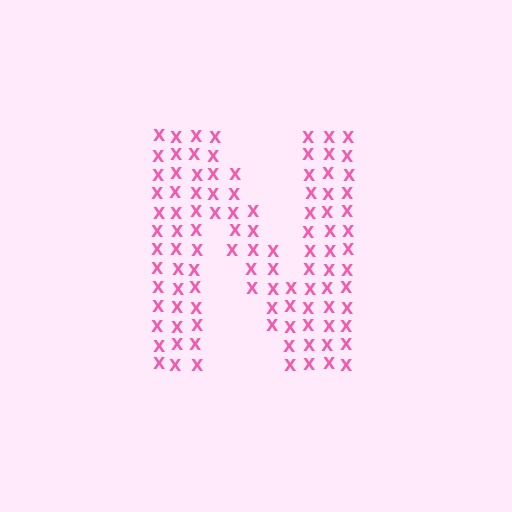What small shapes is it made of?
It is made of small letter X's.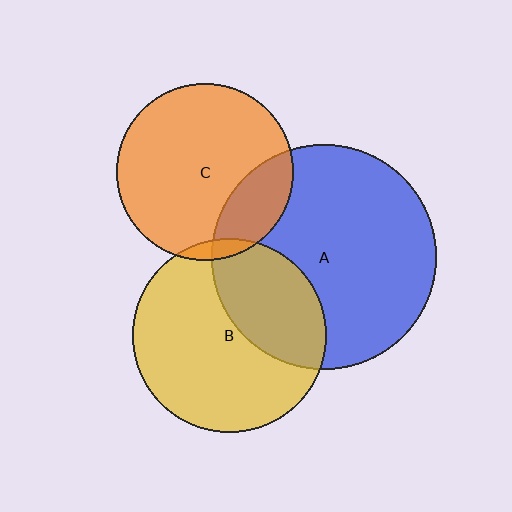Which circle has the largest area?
Circle A (blue).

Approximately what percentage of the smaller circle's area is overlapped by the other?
Approximately 5%.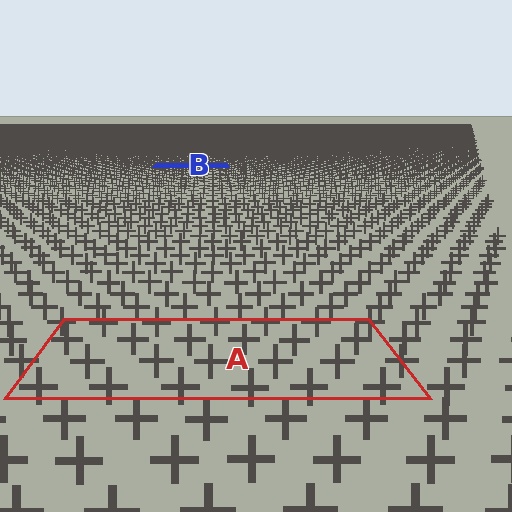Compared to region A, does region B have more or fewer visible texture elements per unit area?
Region B has more texture elements per unit area — they are packed more densely because it is farther away.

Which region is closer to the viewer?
Region A is closer. The texture elements there are larger and more spread out.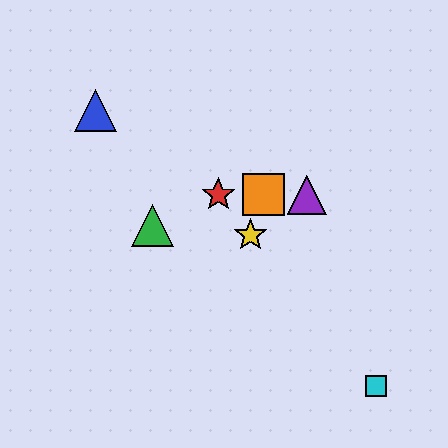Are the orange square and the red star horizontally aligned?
Yes, both are at y≈195.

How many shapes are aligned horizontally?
3 shapes (the red star, the purple triangle, the orange square) are aligned horizontally.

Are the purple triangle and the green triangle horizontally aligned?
No, the purple triangle is at y≈195 and the green triangle is at y≈226.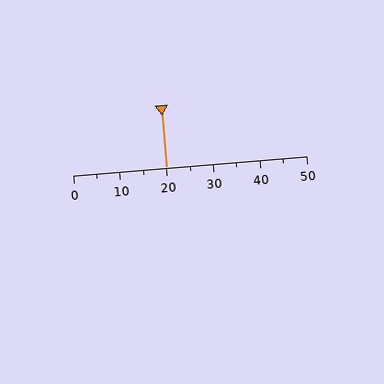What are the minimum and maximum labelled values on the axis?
The axis runs from 0 to 50.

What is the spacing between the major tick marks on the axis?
The major ticks are spaced 10 apart.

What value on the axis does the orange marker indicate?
The marker indicates approximately 20.